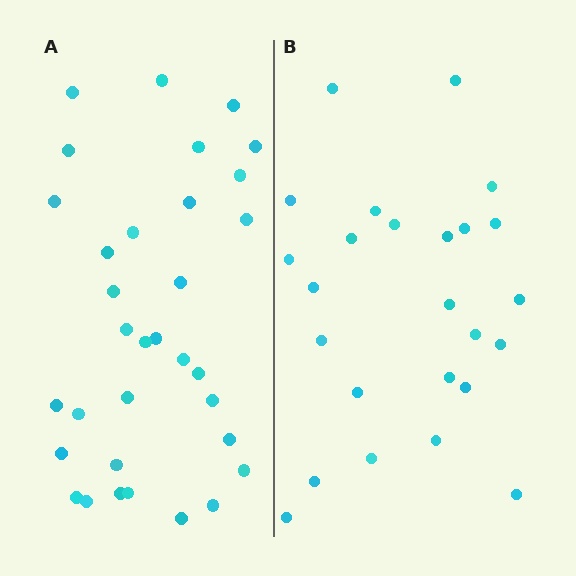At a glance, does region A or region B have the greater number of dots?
Region A (the left region) has more dots.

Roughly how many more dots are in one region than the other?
Region A has roughly 8 or so more dots than region B.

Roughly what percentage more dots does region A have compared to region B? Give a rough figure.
About 30% more.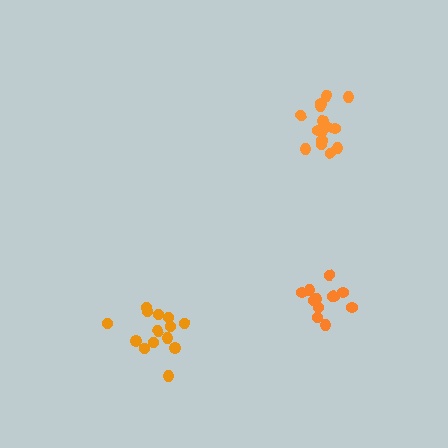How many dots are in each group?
Group 1: 14 dots, Group 2: 12 dots, Group 3: 15 dots (41 total).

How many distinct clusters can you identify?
There are 3 distinct clusters.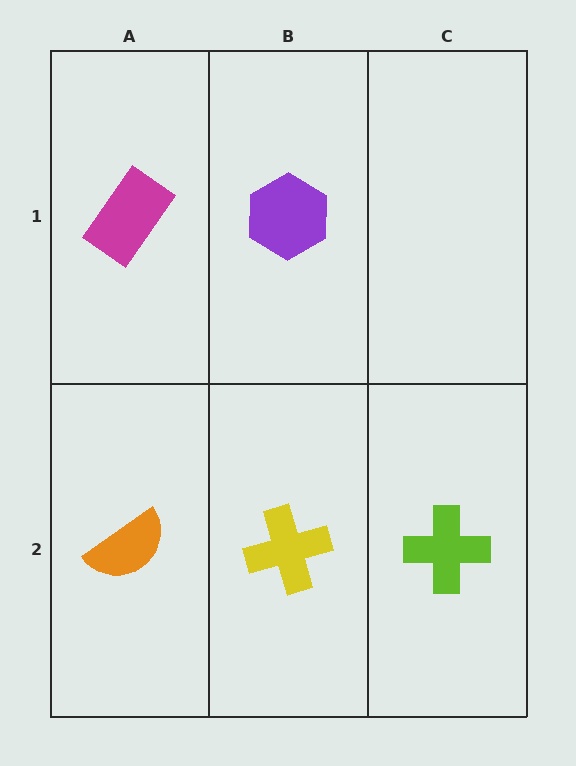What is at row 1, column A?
A magenta rectangle.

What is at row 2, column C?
A lime cross.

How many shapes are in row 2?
3 shapes.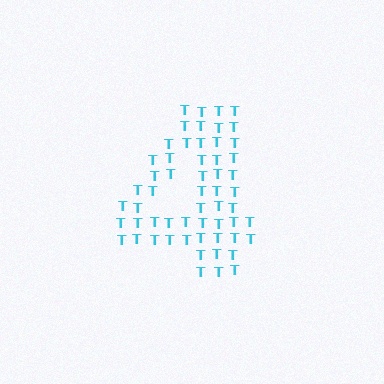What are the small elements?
The small elements are letter T's.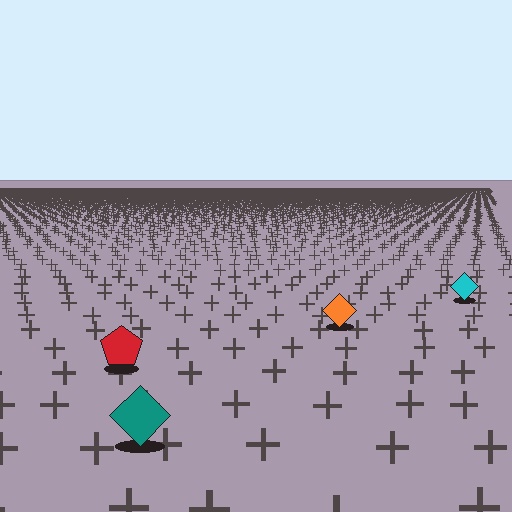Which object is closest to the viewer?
The teal diamond is closest. The texture marks near it are larger and more spread out.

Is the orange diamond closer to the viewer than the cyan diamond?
Yes. The orange diamond is closer — you can tell from the texture gradient: the ground texture is coarser near it.